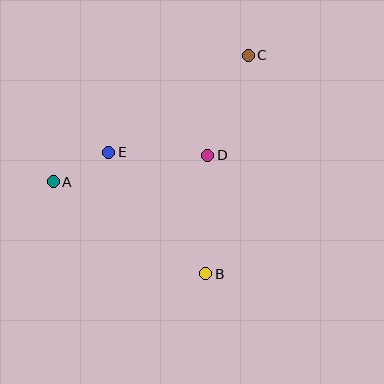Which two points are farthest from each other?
Points A and C are farthest from each other.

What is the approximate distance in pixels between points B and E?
The distance between B and E is approximately 155 pixels.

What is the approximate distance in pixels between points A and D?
The distance between A and D is approximately 157 pixels.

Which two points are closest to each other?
Points A and E are closest to each other.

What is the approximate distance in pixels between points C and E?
The distance between C and E is approximately 170 pixels.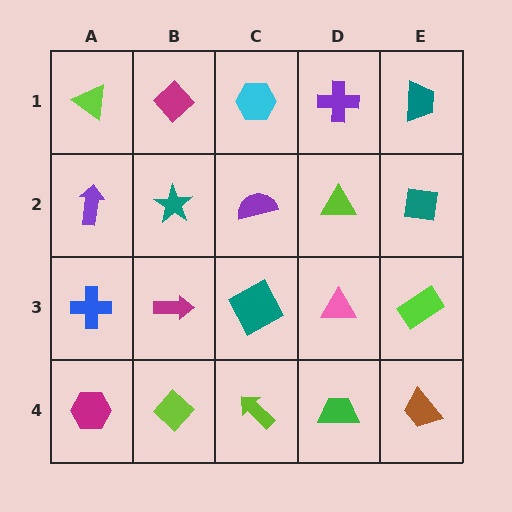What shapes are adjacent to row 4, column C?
A teal square (row 3, column C), a lime diamond (row 4, column B), a green trapezoid (row 4, column D).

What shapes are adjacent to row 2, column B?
A magenta diamond (row 1, column B), a magenta arrow (row 3, column B), a purple arrow (row 2, column A), a purple semicircle (row 2, column C).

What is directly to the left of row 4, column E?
A green trapezoid.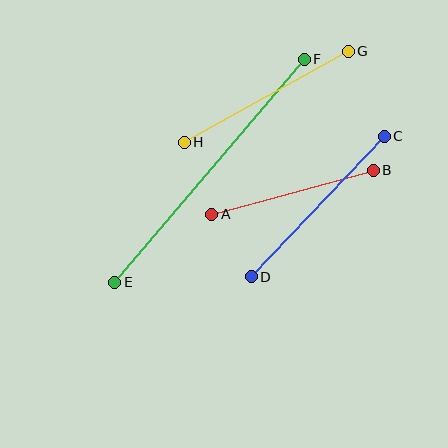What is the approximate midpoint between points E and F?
The midpoint is at approximately (210, 171) pixels.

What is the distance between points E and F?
The distance is approximately 293 pixels.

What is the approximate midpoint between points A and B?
The midpoint is at approximately (292, 192) pixels.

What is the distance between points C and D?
The distance is approximately 193 pixels.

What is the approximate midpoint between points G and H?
The midpoint is at approximately (266, 97) pixels.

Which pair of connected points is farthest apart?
Points E and F are farthest apart.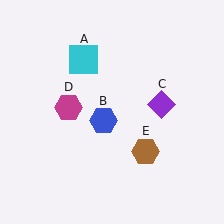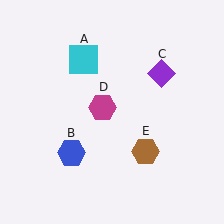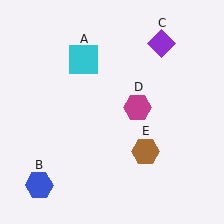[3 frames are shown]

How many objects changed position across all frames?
3 objects changed position: blue hexagon (object B), purple diamond (object C), magenta hexagon (object D).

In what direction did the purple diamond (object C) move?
The purple diamond (object C) moved up.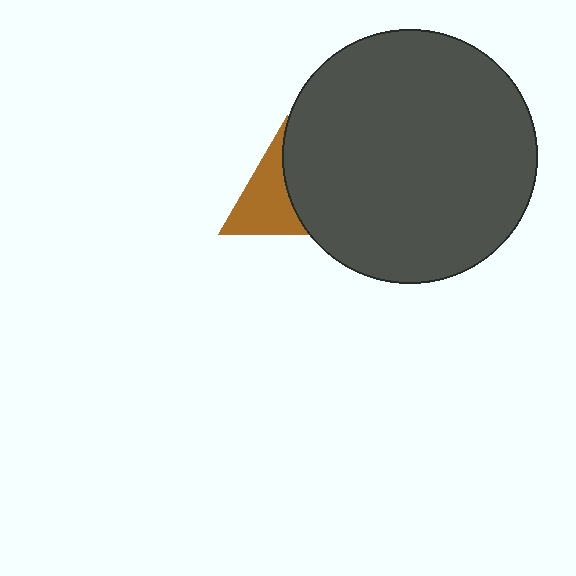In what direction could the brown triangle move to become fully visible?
The brown triangle could move left. That would shift it out from behind the dark gray circle entirely.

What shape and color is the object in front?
The object in front is a dark gray circle.